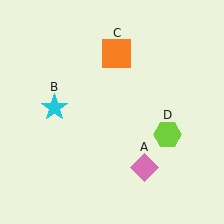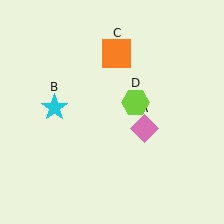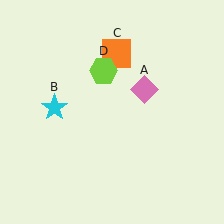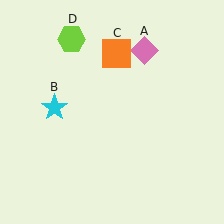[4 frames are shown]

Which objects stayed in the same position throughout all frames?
Cyan star (object B) and orange square (object C) remained stationary.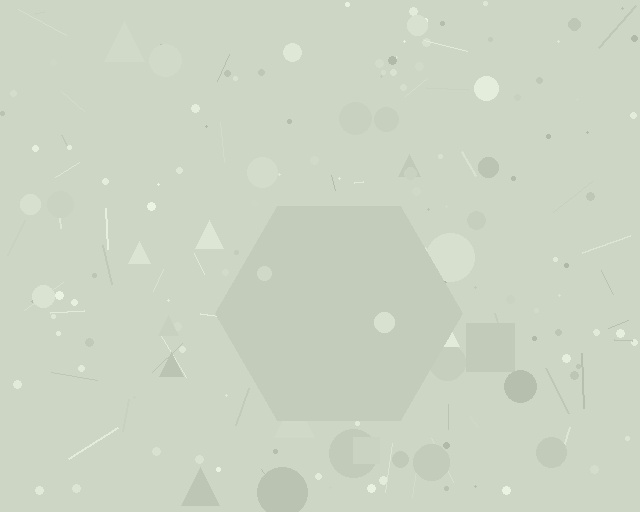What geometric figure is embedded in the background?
A hexagon is embedded in the background.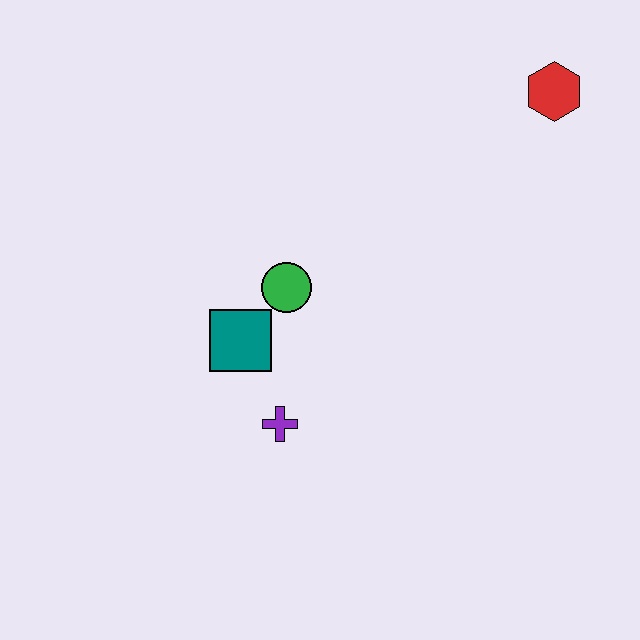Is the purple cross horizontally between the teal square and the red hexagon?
Yes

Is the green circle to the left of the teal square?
No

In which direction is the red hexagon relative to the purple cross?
The red hexagon is above the purple cross.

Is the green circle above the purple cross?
Yes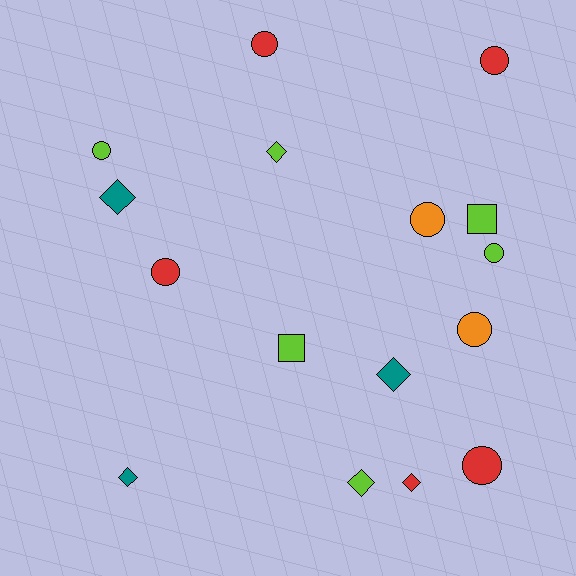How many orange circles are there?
There are 2 orange circles.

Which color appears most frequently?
Lime, with 6 objects.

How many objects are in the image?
There are 16 objects.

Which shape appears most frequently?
Circle, with 8 objects.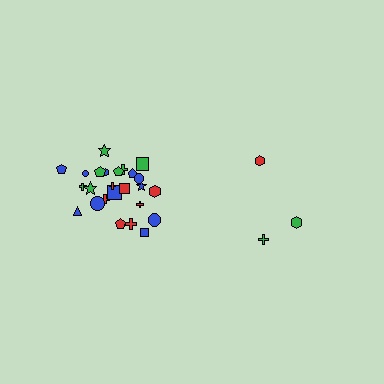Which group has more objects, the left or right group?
The left group.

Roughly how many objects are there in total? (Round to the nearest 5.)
Roughly 30 objects in total.